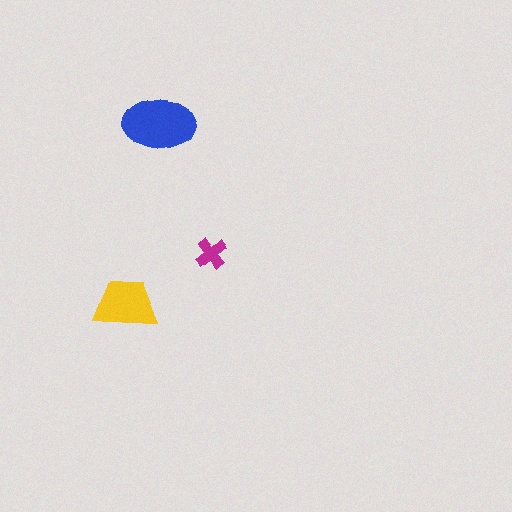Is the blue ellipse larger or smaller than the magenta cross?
Larger.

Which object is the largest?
The blue ellipse.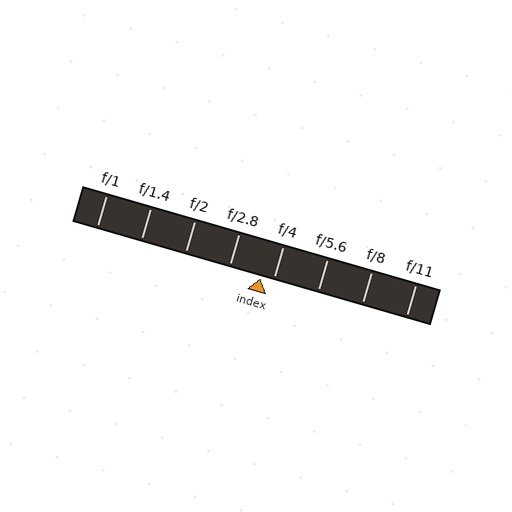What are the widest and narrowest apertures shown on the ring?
The widest aperture shown is f/1 and the narrowest is f/11.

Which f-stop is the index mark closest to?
The index mark is closest to f/4.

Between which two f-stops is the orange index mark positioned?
The index mark is between f/2.8 and f/4.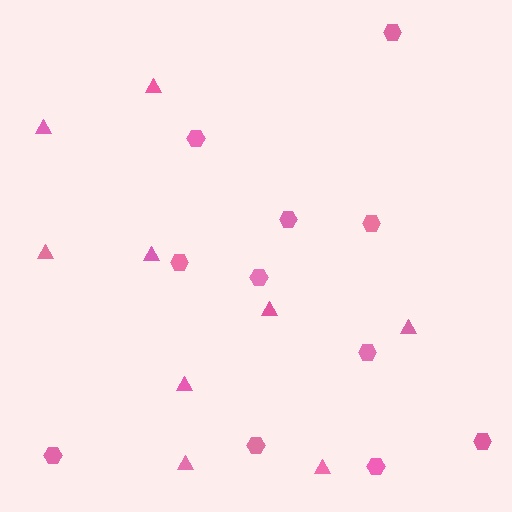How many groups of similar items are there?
There are 2 groups: one group of triangles (9) and one group of hexagons (11).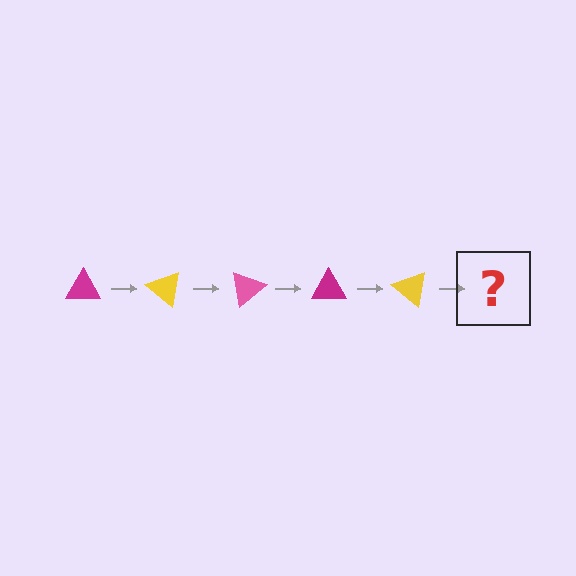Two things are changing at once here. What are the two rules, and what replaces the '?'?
The two rules are that it rotates 40 degrees each step and the color cycles through magenta, yellow, and pink. The '?' should be a pink triangle, rotated 200 degrees from the start.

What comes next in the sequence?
The next element should be a pink triangle, rotated 200 degrees from the start.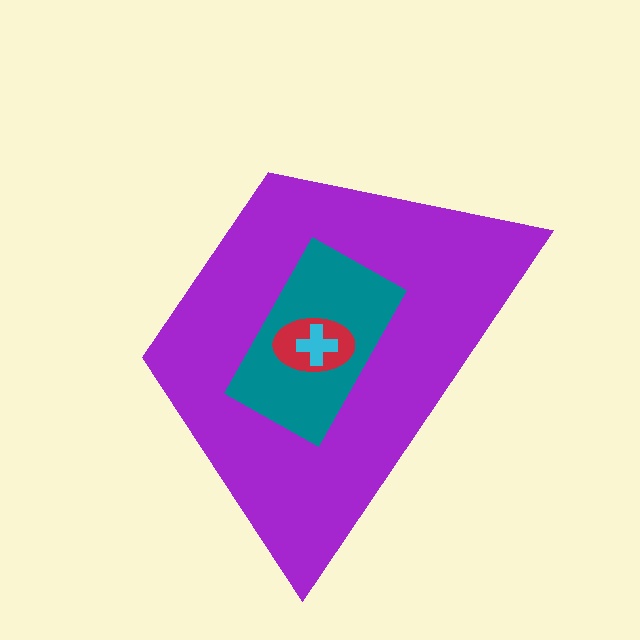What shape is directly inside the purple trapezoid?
The teal rectangle.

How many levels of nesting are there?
4.